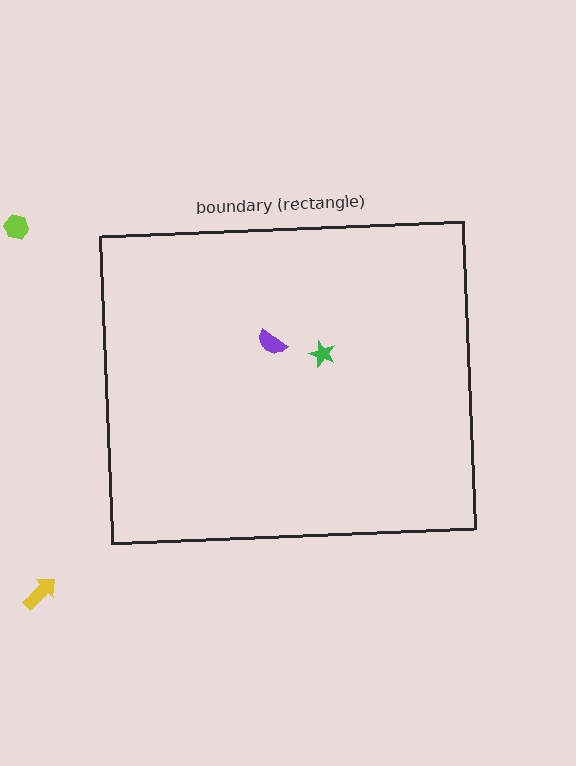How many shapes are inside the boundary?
2 inside, 2 outside.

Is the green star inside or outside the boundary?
Inside.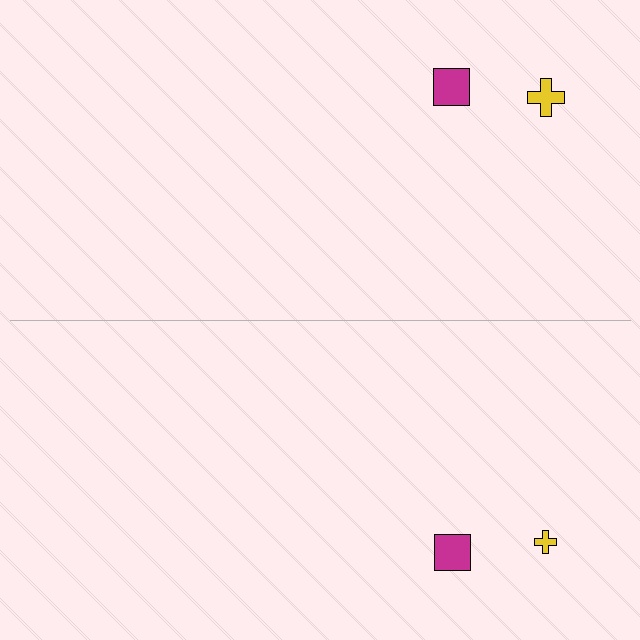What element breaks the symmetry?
The yellow cross on the bottom side has a different size than its mirror counterpart.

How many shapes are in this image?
There are 4 shapes in this image.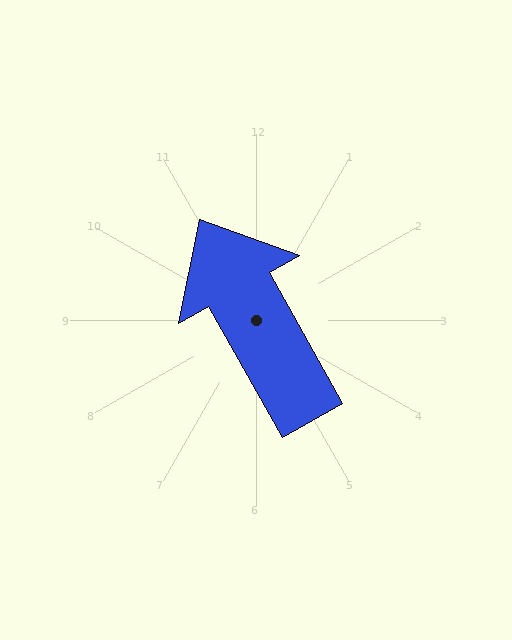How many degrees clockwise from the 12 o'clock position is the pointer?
Approximately 331 degrees.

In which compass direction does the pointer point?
Northwest.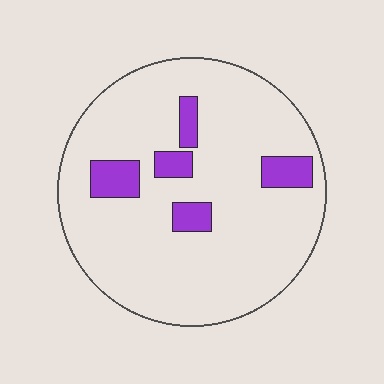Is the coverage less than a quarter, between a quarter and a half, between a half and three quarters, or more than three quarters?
Less than a quarter.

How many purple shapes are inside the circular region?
5.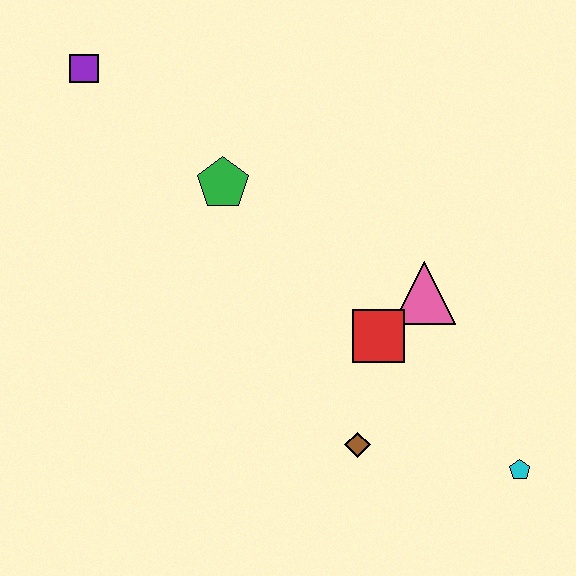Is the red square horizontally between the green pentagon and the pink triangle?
Yes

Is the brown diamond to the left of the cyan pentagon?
Yes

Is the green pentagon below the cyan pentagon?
No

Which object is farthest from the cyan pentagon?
The purple square is farthest from the cyan pentagon.